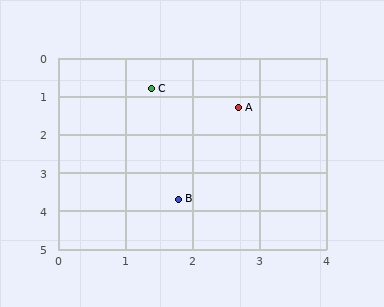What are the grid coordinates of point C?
Point C is at approximately (1.4, 0.8).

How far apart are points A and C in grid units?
Points A and C are about 1.4 grid units apart.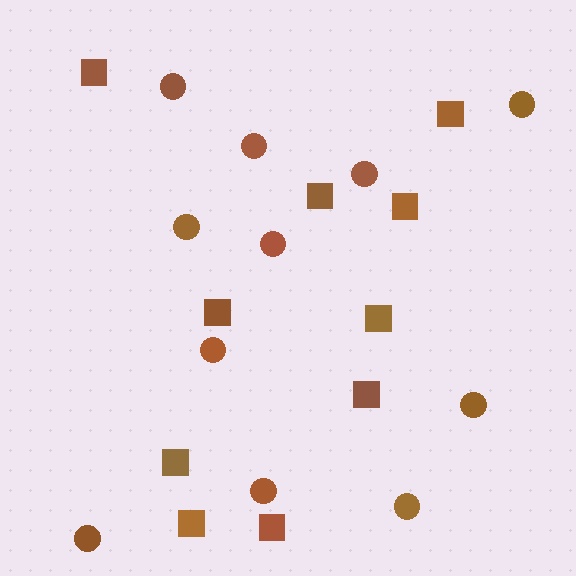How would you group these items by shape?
There are 2 groups: one group of squares (10) and one group of circles (11).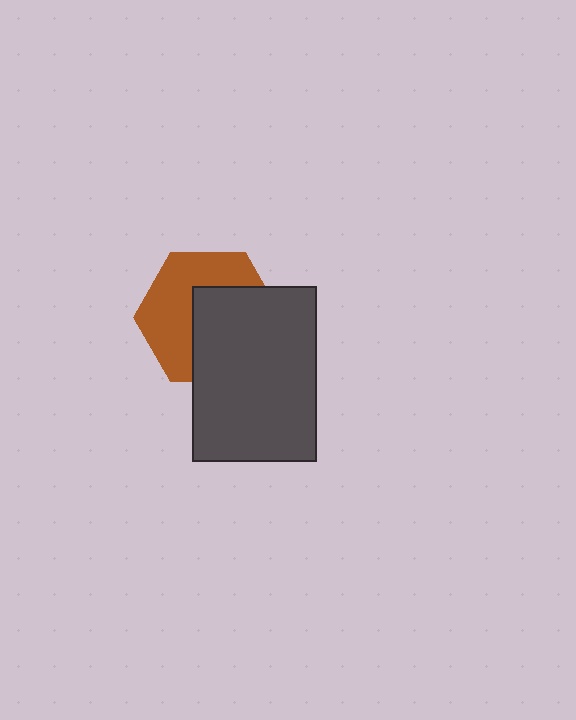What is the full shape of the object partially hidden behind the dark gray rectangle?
The partially hidden object is a brown hexagon.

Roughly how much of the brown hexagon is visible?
About half of it is visible (roughly 50%).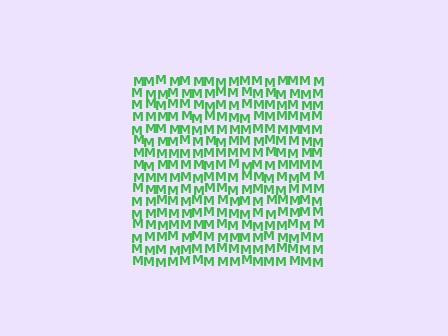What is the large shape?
The large shape is a square.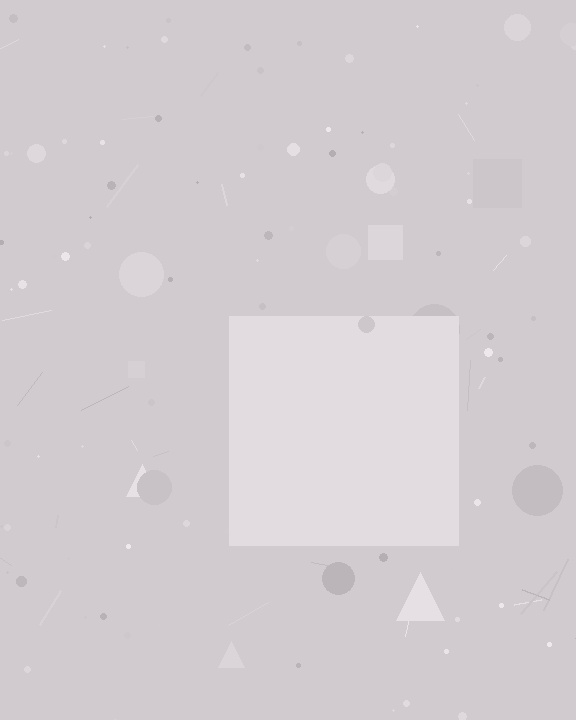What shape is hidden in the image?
A square is hidden in the image.